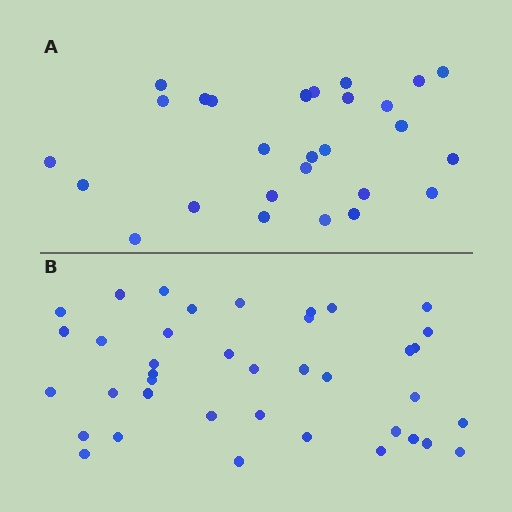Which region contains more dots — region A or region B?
Region B (the bottom region) has more dots.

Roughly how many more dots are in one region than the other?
Region B has roughly 12 or so more dots than region A.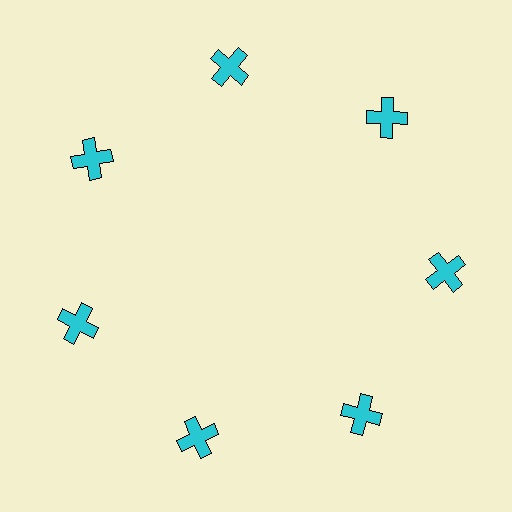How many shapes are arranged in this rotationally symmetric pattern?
There are 7 shapes, arranged in 7 groups of 1.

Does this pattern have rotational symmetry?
Yes, this pattern has 7-fold rotational symmetry. It looks the same after rotating 51 degrees around the center.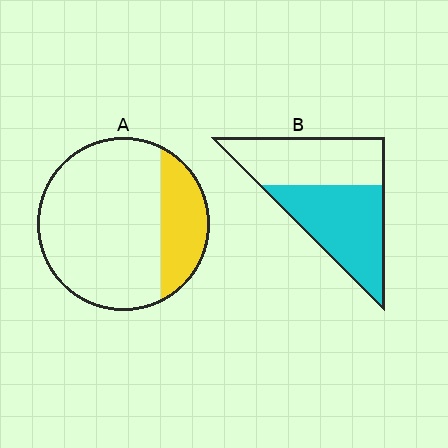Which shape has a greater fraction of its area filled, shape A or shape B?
Shape B.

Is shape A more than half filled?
No.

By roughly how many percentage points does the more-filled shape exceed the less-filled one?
By roughly 30 percentage points (B over A).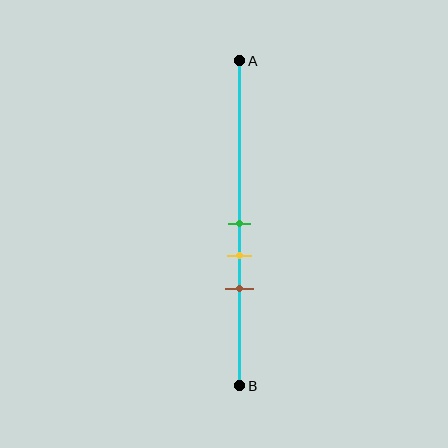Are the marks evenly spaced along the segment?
Yes, the marks are approximately evenly spaced.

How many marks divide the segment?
There are 3 marks dividing the segment.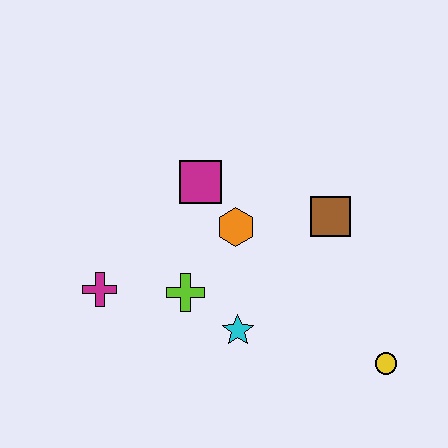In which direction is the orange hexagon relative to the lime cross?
The orange hexagon is above the lime cross.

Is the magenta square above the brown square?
Yes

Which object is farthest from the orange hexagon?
The yellow circle is farthest from the orange hexagon.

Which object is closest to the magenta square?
The orange hexagon is closest to the magenta square.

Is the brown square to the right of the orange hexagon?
Yes